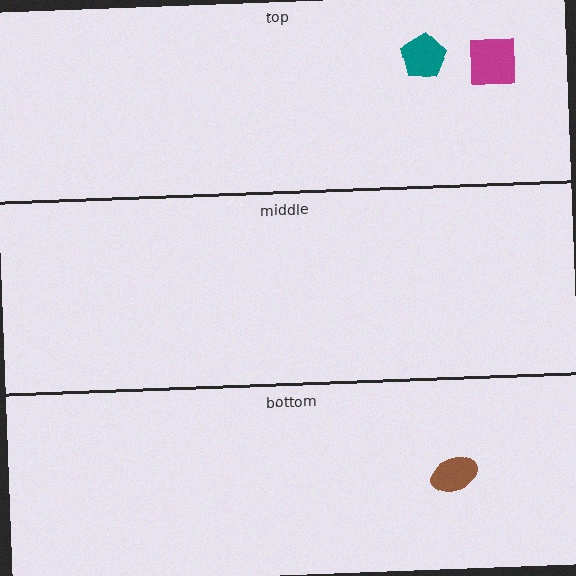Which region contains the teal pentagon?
The top region.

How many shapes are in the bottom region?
1.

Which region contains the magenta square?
The top region.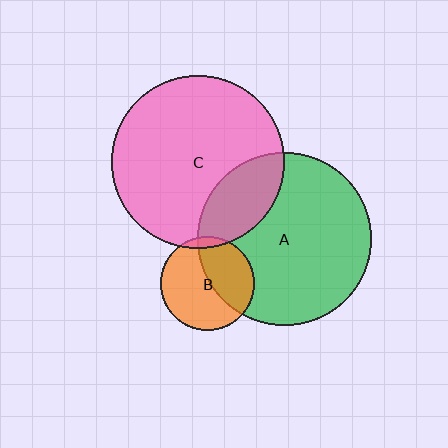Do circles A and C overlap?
Yes.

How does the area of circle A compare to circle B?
Approximately 3.4 times.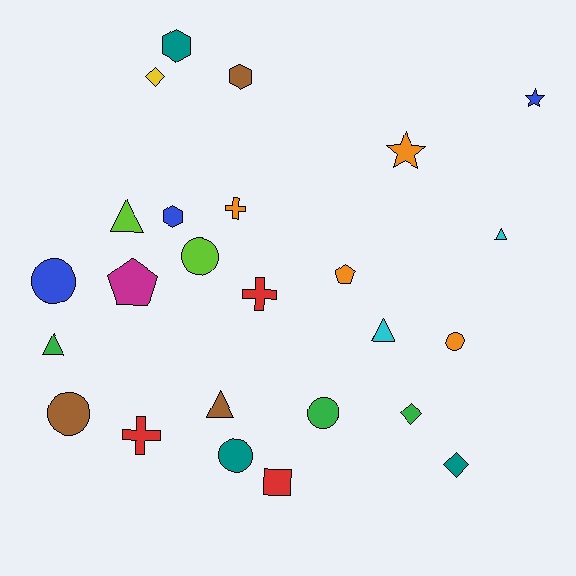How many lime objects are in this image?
There are 2 lime objects.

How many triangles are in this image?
There are 5 triangles.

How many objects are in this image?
There are 25 objects.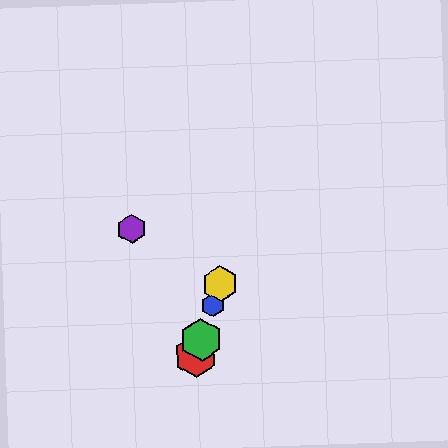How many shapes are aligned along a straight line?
4 shapes (the red hexagon, the blue hexagon, the green hexagon, the yellow hexagon) are aligned along a straight line.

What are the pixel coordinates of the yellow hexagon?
The yellow hexagon is at (220, 284).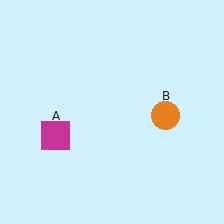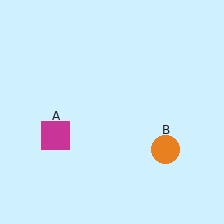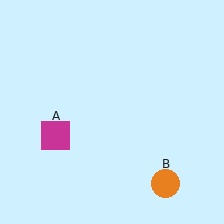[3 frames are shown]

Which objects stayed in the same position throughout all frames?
Magenta square (object A) remained stationary.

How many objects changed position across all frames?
1 object changed position: orange circle (object B).